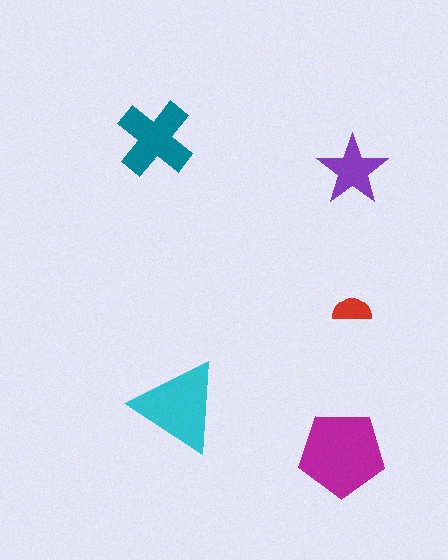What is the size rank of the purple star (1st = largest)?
4th.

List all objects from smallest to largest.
The red semicircle, the purple star, the teal cross, the cyan triangle, the magenta pentagon.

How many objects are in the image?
There are 5 objects in the image.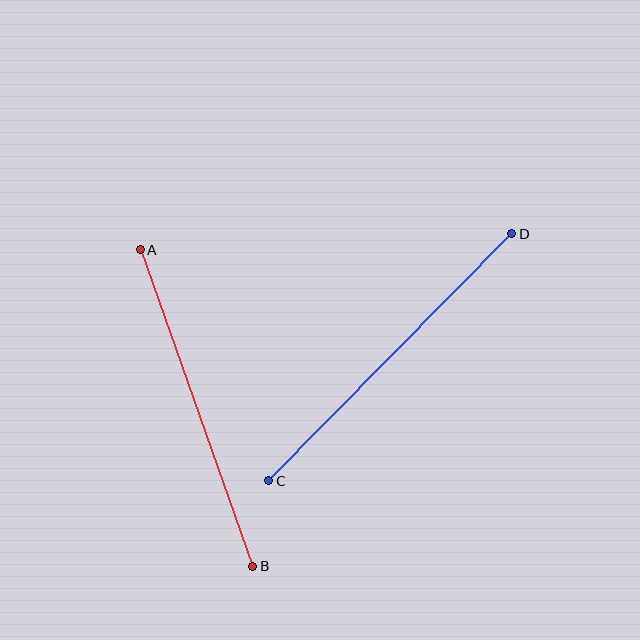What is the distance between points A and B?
The distance is approximately 336 pixels.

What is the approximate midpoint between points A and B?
The midpoint is at approximately (197, 408) pixels.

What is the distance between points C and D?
The distance is approximately 347 pixels.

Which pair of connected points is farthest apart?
Points C and D are farthest apart.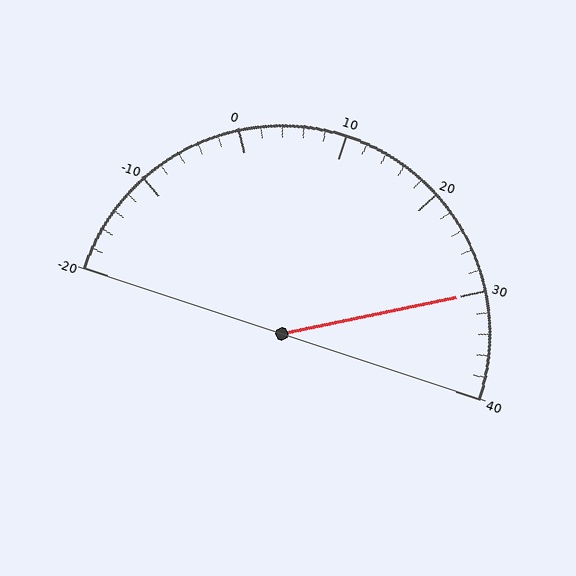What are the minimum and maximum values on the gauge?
The gauge ranges from -20 to 40.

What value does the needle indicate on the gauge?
The needle indicates approximately 30.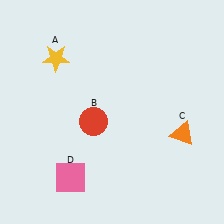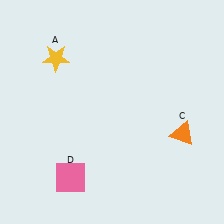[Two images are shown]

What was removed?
The red circle (B) was removed in Image 2.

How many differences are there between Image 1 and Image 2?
There is 1 difference between the two images.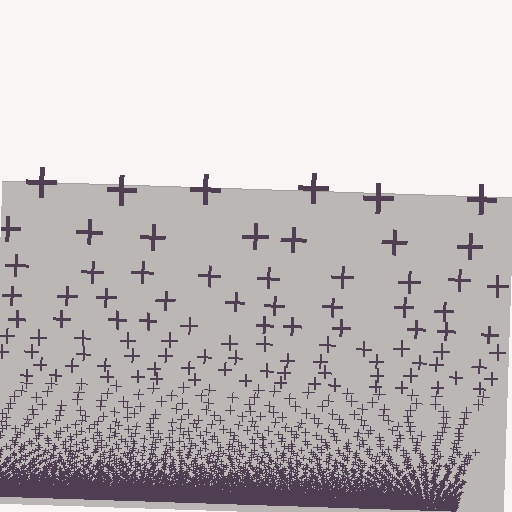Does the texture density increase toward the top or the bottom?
Density increases toward the bottom.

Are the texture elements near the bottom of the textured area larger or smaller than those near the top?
Smaller. The gradient is inverted — elements near the bottom are smaller and denser.